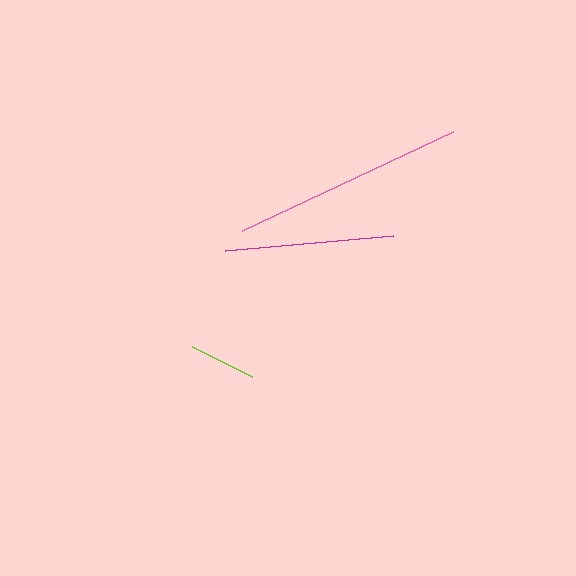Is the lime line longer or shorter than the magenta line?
The magenta line is longer than the lime line.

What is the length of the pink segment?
The pink segment is approximately 233 pixels long.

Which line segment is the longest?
The pink line is the longest at approximately 233 pixels.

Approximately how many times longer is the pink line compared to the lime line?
The pink line is approximately 3.5 times the length of the lime line.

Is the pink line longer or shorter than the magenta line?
The pink line is longer than the magenta line.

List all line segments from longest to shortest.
From longest to shortest: pink, magenta, lime.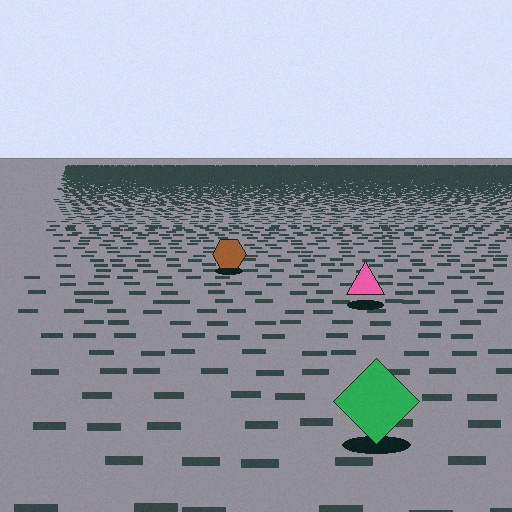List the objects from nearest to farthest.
From nearest to farthest: the green diamond, the pink triangle, the brown hexagon.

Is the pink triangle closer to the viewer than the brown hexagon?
Yes. The pink triangle is closer — you can tell from the texture gradient: the ground texture is coarser near it.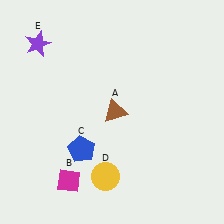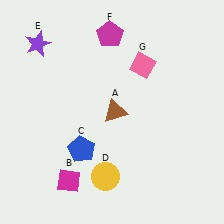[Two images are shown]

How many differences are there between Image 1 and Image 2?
There are 2 differences between the two images.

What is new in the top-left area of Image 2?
A magenta pentagon (F) was added in the top-left area of Image 2.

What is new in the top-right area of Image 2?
A pink diamond (G) was added in the top-right area of Image 2.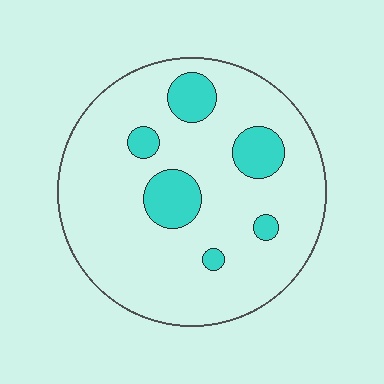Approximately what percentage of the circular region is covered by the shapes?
Approximately 15%.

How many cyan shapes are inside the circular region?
6.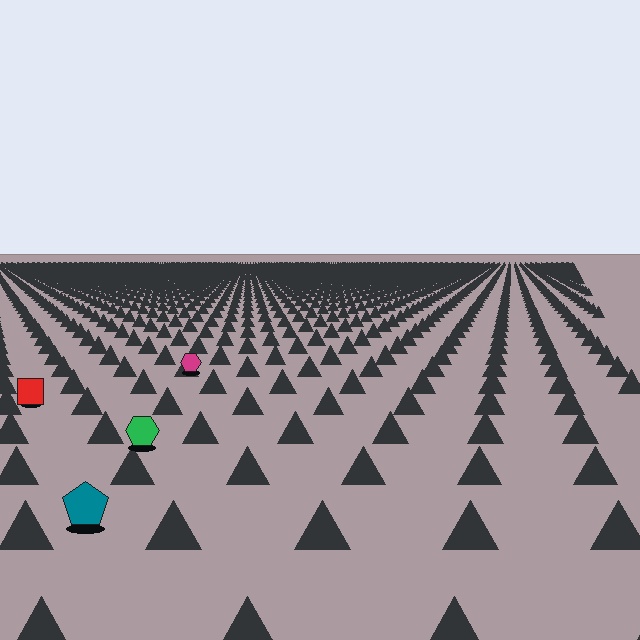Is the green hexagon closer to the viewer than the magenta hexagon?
Yes. The green hexagon is closer — you can tell from the texture gradient: the ground texture is coarser near it.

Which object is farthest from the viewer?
The magenta hexagon is farthest from the viewer. It appears smaller and the ground texture around it is denser.